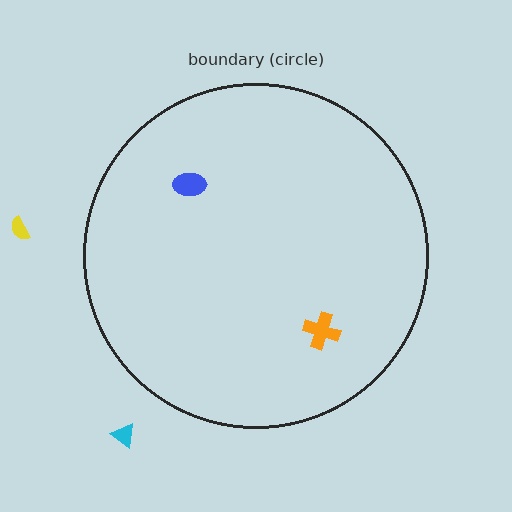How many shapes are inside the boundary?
2 inside, 2 outside.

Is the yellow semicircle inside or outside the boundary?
Outside.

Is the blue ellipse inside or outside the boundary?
Inside.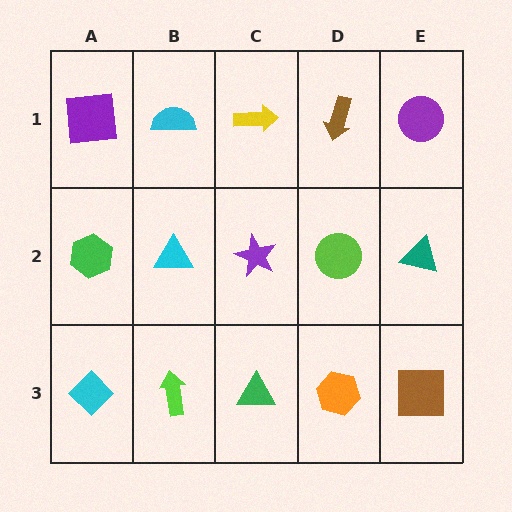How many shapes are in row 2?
5 shapes.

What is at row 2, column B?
A cyan triangle.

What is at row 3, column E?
A brown square.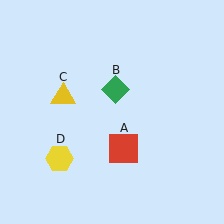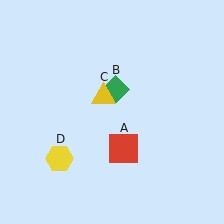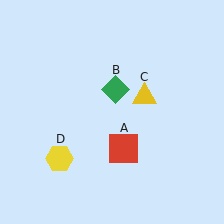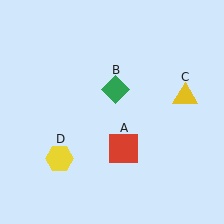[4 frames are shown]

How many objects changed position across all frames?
1 object changed position: yellow triangle (object C).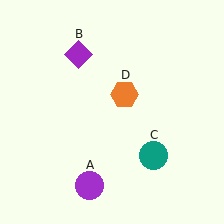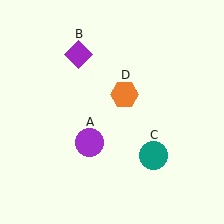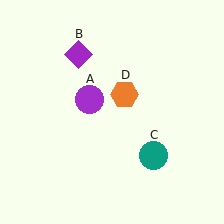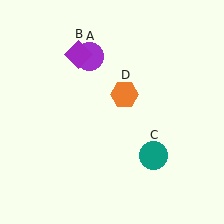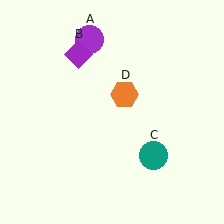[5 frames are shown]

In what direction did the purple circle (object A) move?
The purple circle (object A) moved up.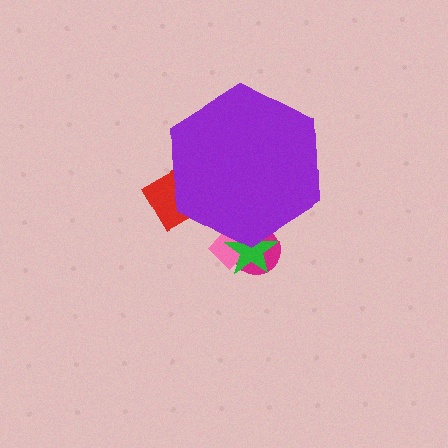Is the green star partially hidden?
Yes, the green star is partially hidden behind the purple hexagon.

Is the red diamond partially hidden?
Yes, the red diamond is partially hidden behind the purple hexagon.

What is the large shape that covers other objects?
A purple hexagon.